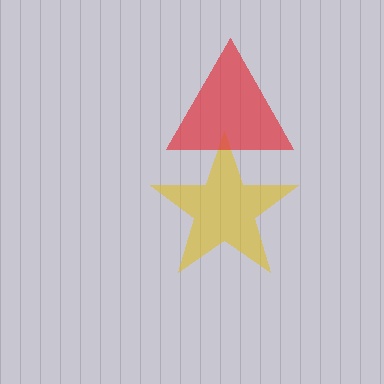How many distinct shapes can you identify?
There are 2 distinct shapes: a yellow star, a red triangle.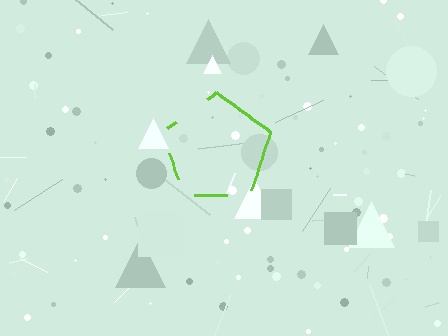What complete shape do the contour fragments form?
The contour fragments form a pentagon.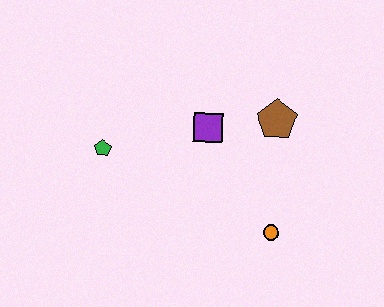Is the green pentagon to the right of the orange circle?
No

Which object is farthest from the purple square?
The orange circle is farthest from the purple square.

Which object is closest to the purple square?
The brown pentagon is closest to the purple square.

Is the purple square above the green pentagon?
Yes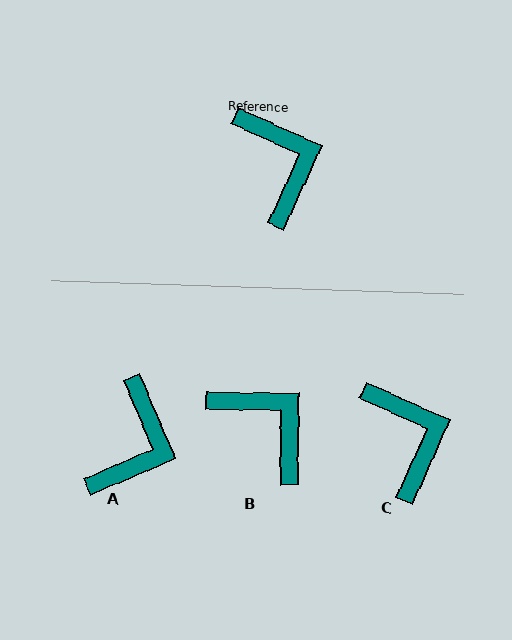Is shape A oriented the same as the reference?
No, it is off by about 43 degrees.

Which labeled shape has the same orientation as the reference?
C.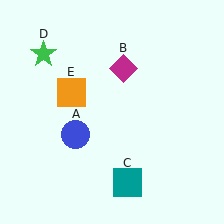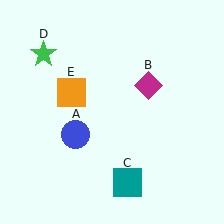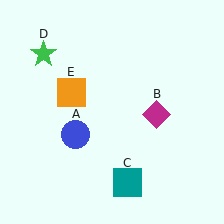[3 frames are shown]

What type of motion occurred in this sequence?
The magenta diamond (object B) rotated clockwise around the center of the scene.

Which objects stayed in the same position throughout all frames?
Blue circle (object A) and teal square (object C) and green star (object D) and orange square (object E) remained stationary.